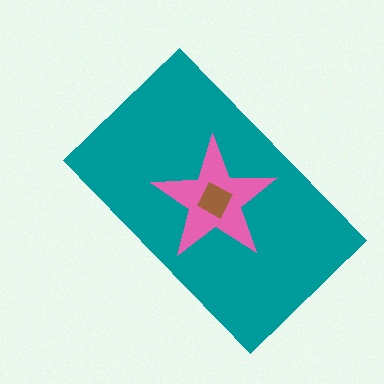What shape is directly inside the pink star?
The brown square.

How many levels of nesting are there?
3.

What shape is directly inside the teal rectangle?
The pink star.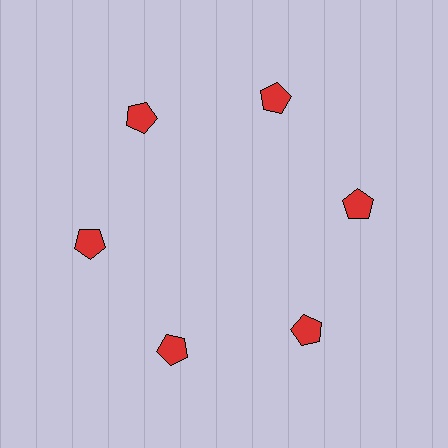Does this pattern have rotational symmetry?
Yes, this pattern has 6-fold rotational symmetry. It looks the same after rotating 60 degrees around the center.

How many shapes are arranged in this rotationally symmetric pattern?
There are 6 shapes, arranged in 6 groups of 1.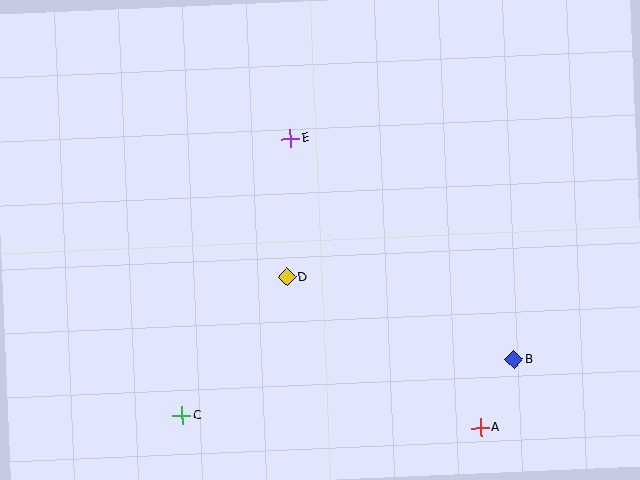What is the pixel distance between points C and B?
The distance between C and B is 336 pixels.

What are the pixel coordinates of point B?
Point B is at (514, 360).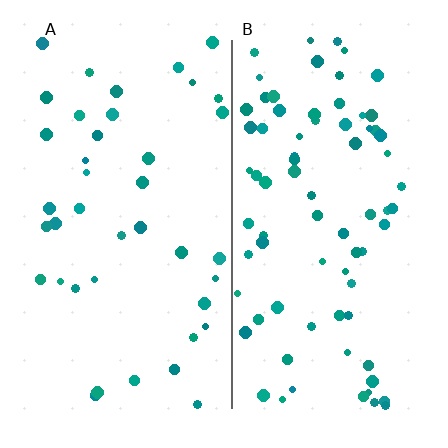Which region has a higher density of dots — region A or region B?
B (the right).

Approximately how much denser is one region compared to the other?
Approximately 2.0× — region B over region A.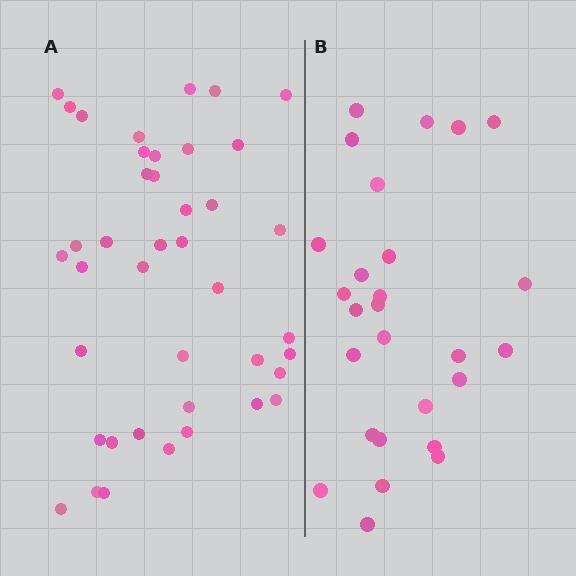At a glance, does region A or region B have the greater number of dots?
Region A (the left region) has more dots.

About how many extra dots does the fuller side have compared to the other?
Region A has approximately 15 more dots than region B.